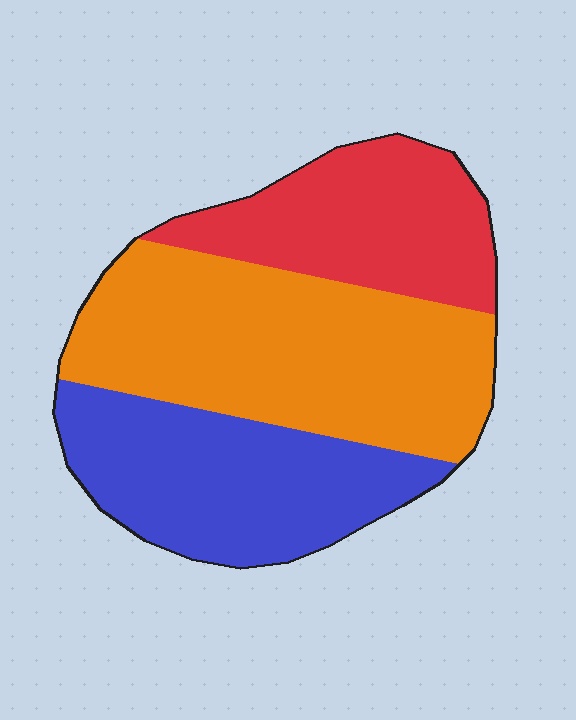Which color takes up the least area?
Red, at roughly 25%.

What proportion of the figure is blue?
Blue covers about 30% of the figure.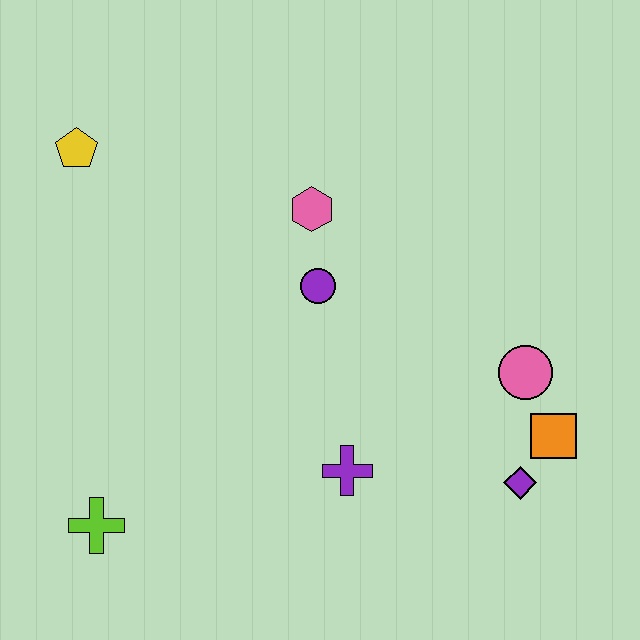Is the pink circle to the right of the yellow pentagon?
Yes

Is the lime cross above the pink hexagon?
No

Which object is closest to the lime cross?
The purple cross is closest to the lime cross.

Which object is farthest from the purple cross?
The yellow pentagon is farthest from the purple cross.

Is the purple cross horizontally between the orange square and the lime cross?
Yes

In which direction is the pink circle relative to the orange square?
The pink circle is above the orange square.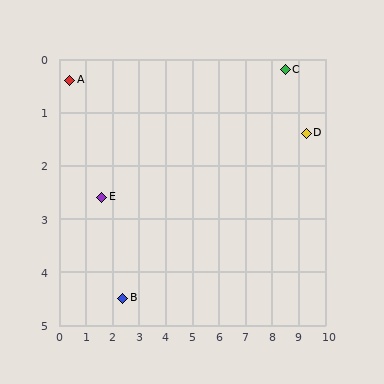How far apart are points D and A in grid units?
Points D and A are about 9.0 grid units apart.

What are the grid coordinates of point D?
Point D is at approximately (9.3, 1.4).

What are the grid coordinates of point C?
Point C is at approximately (8.5, 0.2).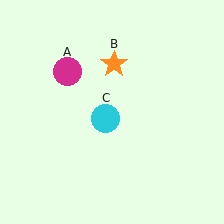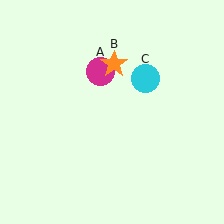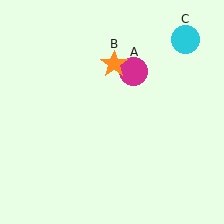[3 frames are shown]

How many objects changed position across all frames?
2 objects changed position: magenta circle (object A), cyan circle (object C).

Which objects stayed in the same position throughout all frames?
Orange star (object B) remained stationary.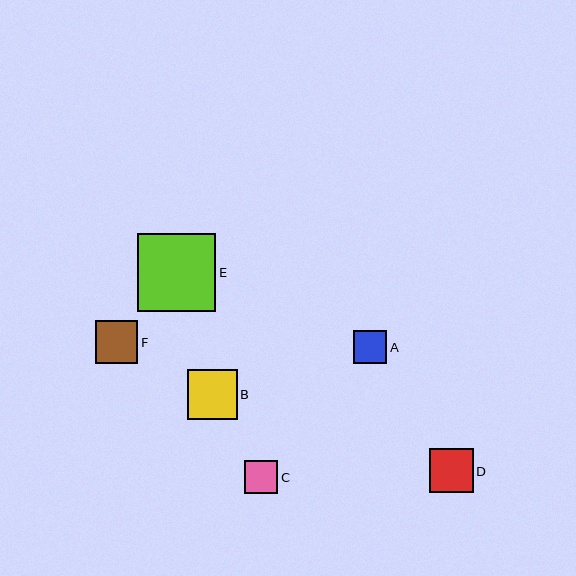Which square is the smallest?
Square C is the smallest with a size of approximately 33 pixels.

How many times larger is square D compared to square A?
Square D is approximately 1.3 times the size of square A.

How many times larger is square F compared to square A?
Square F is approximately 1.3 times the size of square A.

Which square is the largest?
Square E is the largest with a size of approximately 78 pixels.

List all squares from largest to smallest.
From largest to smallest: E, B, D, F, A, C.